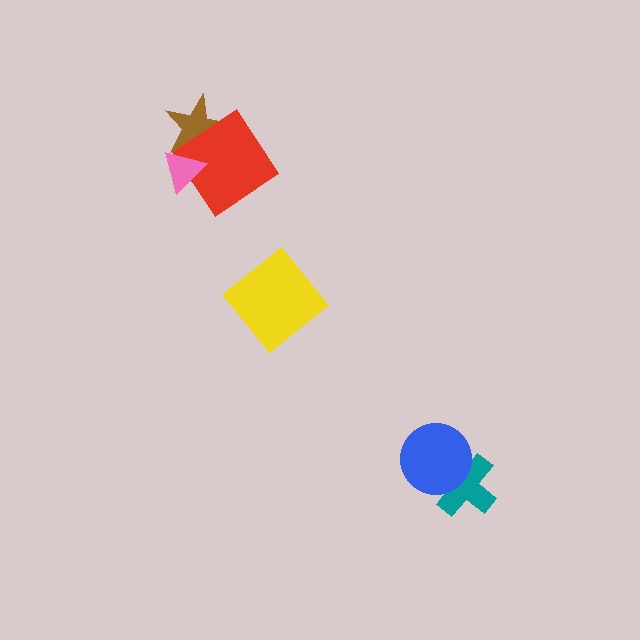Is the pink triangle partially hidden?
No, no other shape covers it.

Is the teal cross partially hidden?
Yes, it is partially covered by another shape.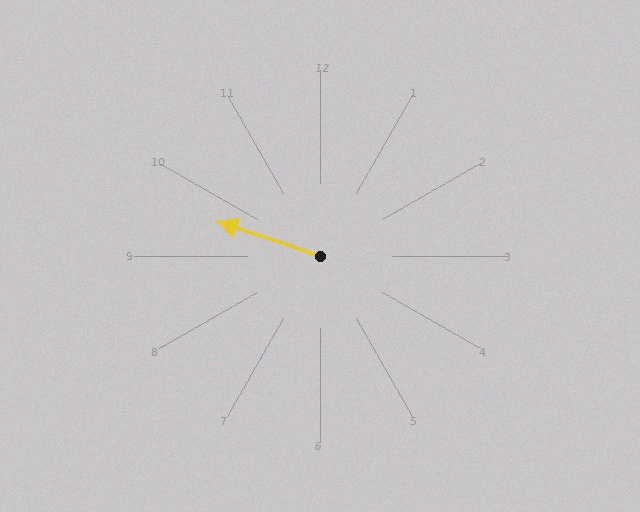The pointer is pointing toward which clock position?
Roughly 10 o'clock.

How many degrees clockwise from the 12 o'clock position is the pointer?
Approximately 289 degrees.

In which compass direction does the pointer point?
West.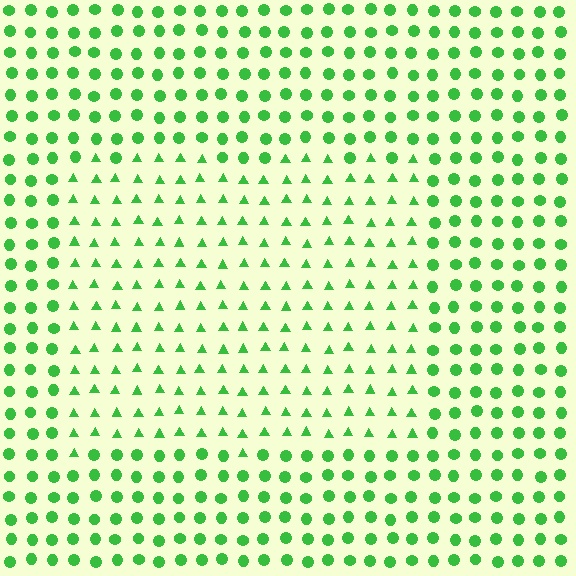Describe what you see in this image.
The image is filled with small green elements arranged in a uniform grid. A rectangle-shaped region contains triangles, while the surrounding area contains circles. The boundary is defined purely by the change in element shape.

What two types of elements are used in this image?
The image uses triangles inside the rectangle region and circles outside it.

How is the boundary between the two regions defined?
The boundary is defined by a change in element shape: triangles inside vs. circles outside. All elements share the same color and spacing.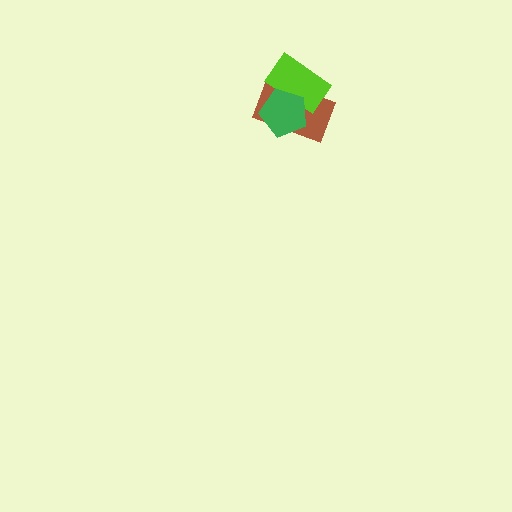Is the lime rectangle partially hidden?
Yes, it is partially covered by another shape.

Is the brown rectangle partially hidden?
Yes, it is partially covered by another shape.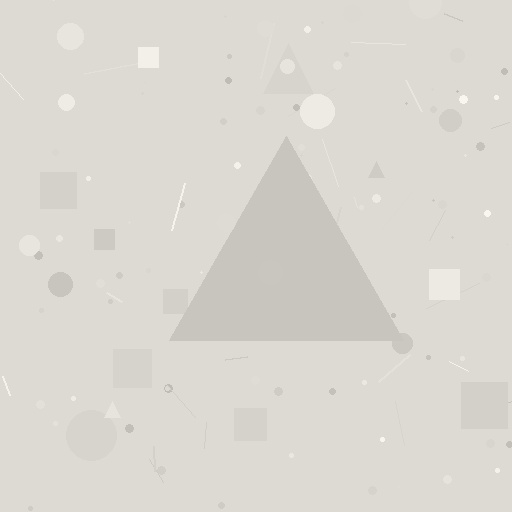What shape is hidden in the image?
A triangle is hidden in the image.